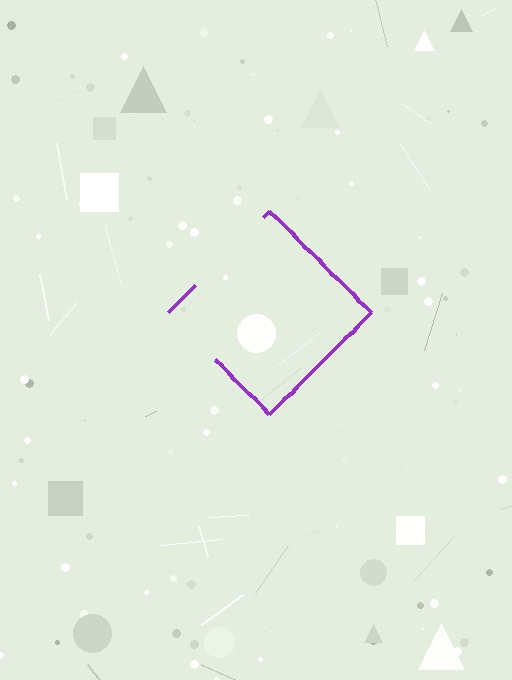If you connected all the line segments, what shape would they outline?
They would outline a diamond.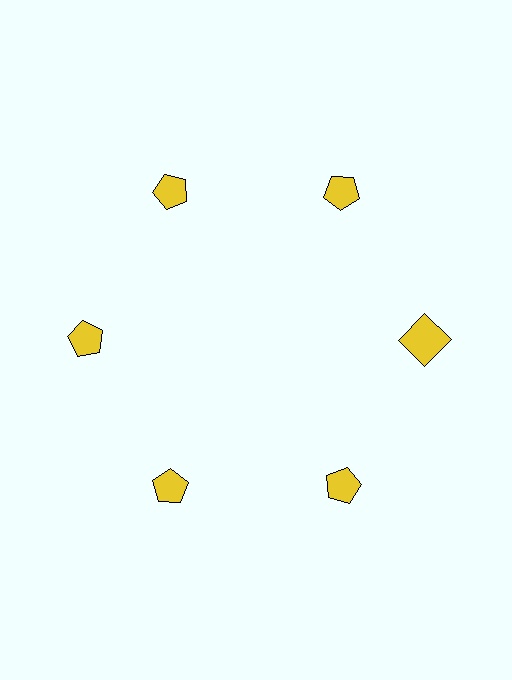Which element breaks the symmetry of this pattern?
The yellow square at roughly the 3 o'clock position breaks the symmetry. All other shapes are yellow pentagons.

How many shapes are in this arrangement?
There are 6 shapes arranged in a ring pattern.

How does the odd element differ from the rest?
It has a different shape: square instead of pentagon.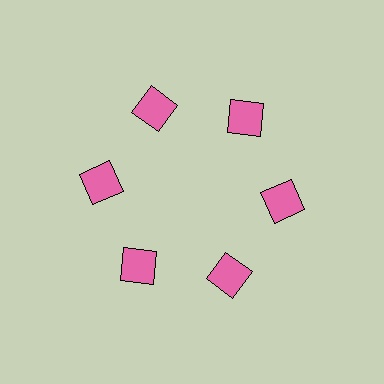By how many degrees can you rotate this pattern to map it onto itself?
The pattern maps onto itself every 60 degrees of rotation.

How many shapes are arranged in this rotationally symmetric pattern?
There are 6 shapes, arranged in 6 groups of 1.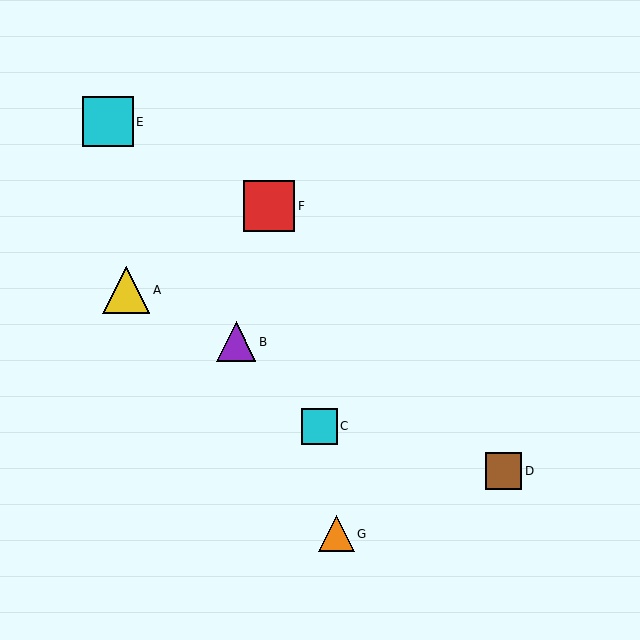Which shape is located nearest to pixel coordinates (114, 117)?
The cyan square (labeled E) at (108, 122) is nearest to that location.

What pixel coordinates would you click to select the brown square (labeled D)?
Click at (503, 471) to select the brown square D.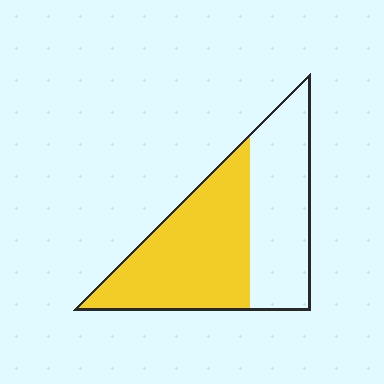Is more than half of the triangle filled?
Yes.